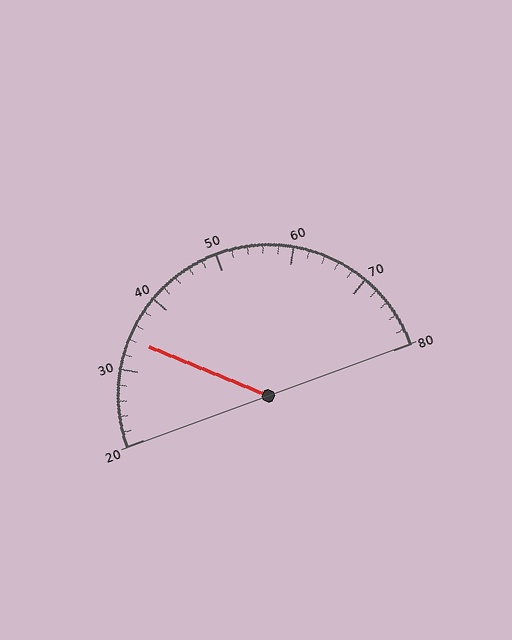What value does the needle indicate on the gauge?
The needle indicates approximately 34.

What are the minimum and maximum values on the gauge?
The gauge ranges from 20 to 80.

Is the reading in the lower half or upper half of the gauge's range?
The reading is in the lower half of the range (20 to 80).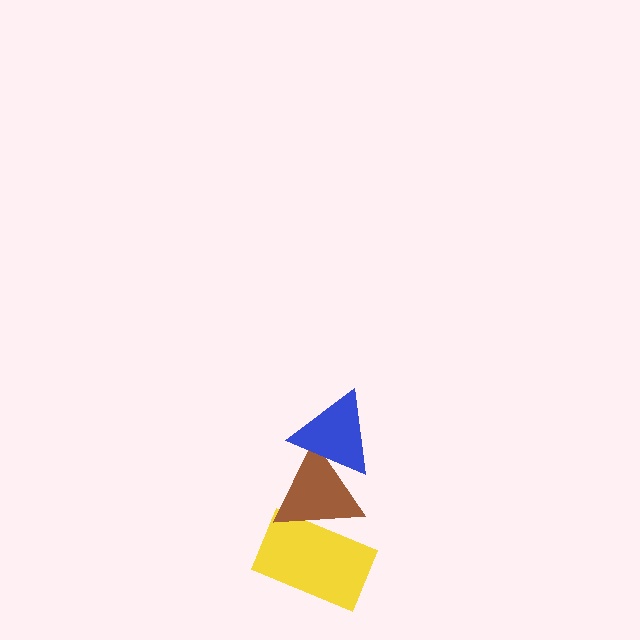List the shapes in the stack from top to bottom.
From top to bottom: the blue triangle, the brown triangle, the yellow rectangle.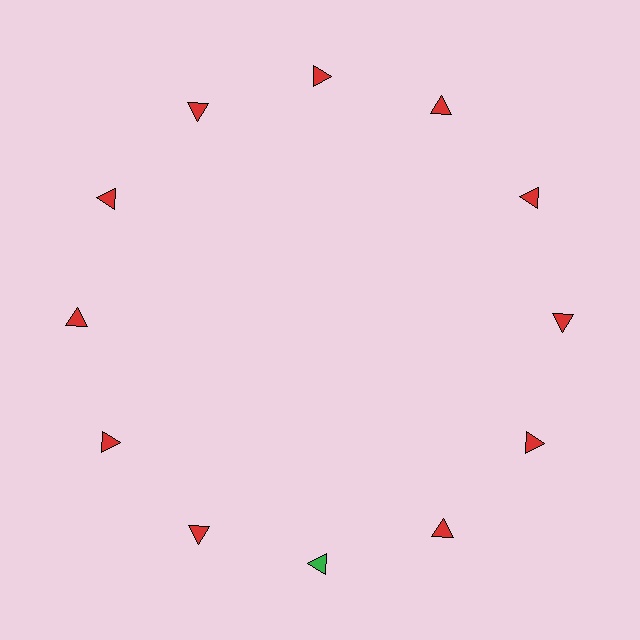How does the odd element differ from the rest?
It has a different color: green instead of red.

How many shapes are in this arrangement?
There are 12 shapes arranged in a ring pattern.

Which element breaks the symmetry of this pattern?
The green triangle at roughly the 6 o'clock position breaks the symmetry. All other shapes are red triangles.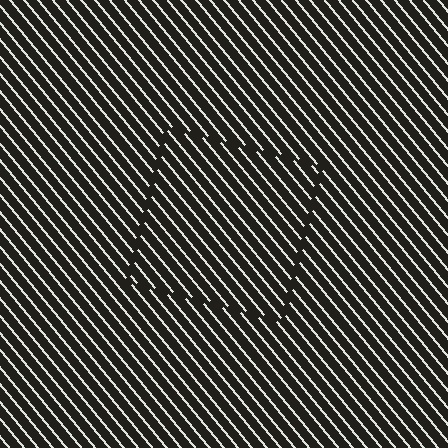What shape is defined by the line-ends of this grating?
An illusory square. The interior of the shape contains the same grating, shifted by half a period — the contour is defined by the phase discontinuity where line-ends from the inner and outer gratings abut.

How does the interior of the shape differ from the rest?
The interior of the shape contains the same grating, shifted by half a period — the contour is defined by the phase discontinuity where line-ends from the inner and outer gratings abut.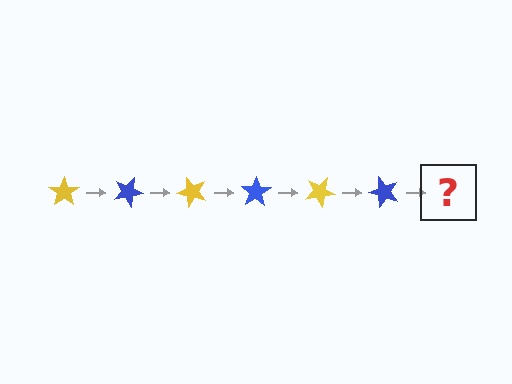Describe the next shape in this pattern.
It should be a yellow star, rotated 150 degrees from the start.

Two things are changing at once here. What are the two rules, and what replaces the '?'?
The two rules are that it rotates 25 degrees each step and the color cycles through yellow and blue. The '?' should be a yellow star, rotated 150 degrees from the start.